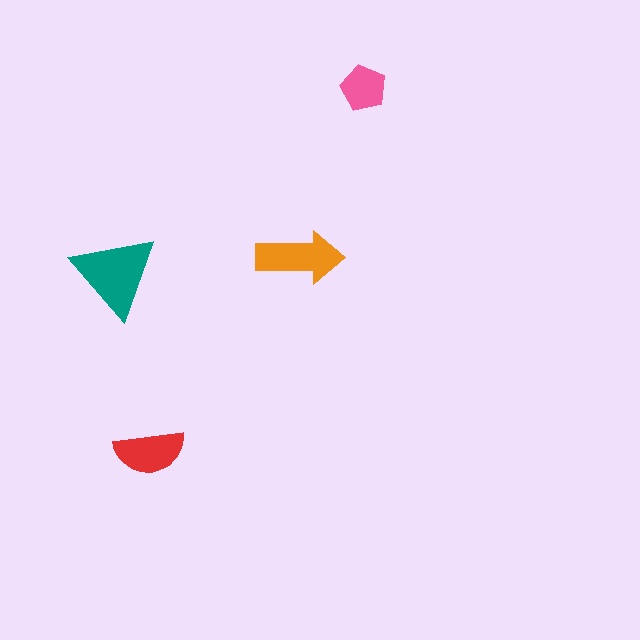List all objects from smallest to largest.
The pink pentagon, the red semicircle, the orange arrow, the teal triangle.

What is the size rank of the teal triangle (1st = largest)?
1st.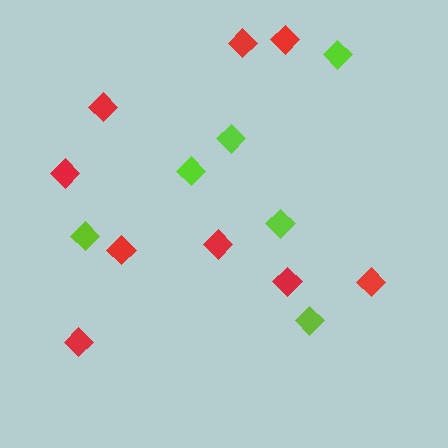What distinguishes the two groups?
There are 2 groups: one group of red diamonds (9) and one group of lime diamonds (6).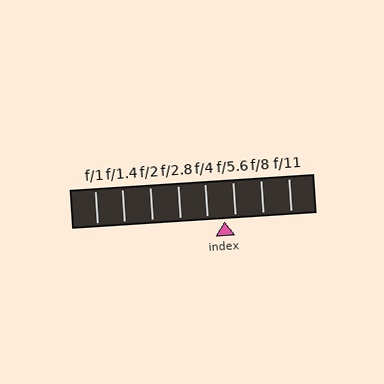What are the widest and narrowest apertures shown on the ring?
The widest aperture shown is f/1 and the narrowest is f/11.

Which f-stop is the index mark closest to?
The index mark is closest to f/5.6.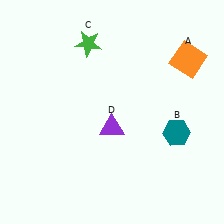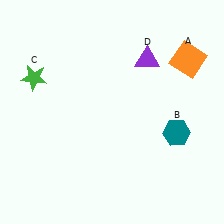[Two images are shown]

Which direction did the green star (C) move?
The green star (C) moved left.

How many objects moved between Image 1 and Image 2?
2 objects moved between the two images.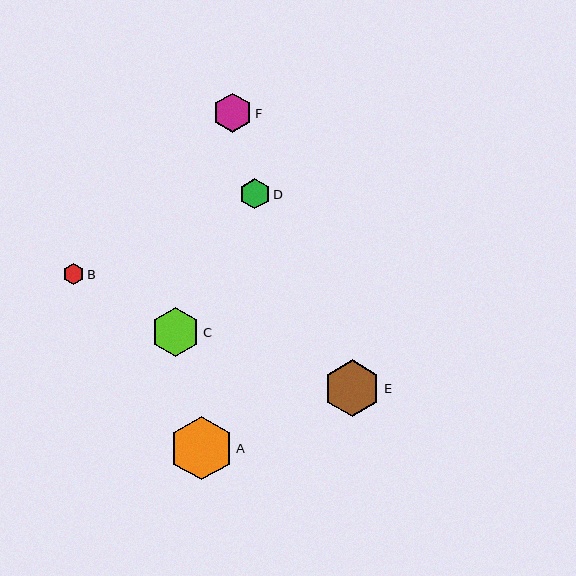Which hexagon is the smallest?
Hexagon B is the smallest with a size of approximately 20 pixels.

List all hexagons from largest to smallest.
From largest to smallest: A, E, C, F, D, B.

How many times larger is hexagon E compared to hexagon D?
Hexagon E is approximately 1.9 times the size of hexagon D.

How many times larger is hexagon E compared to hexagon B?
Hexagon E is approximately 2.8 times the size of hexagon B.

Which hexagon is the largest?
Hexagon A is the largest with a size of approximately 64 pixels.